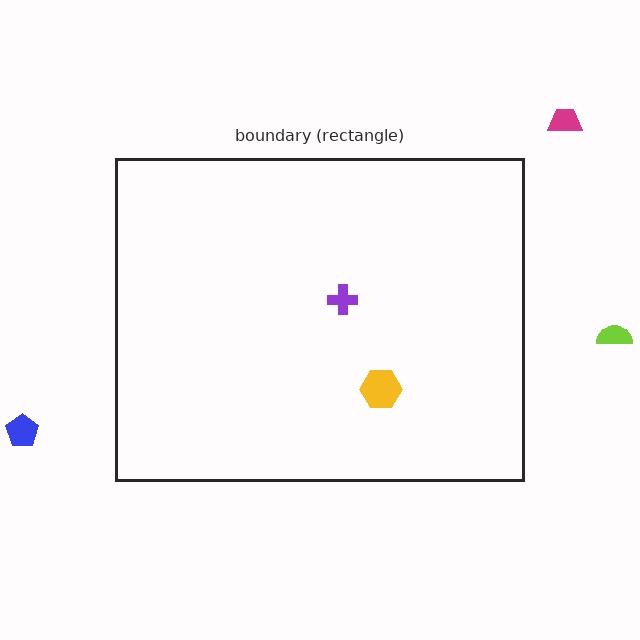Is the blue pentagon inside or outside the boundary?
Outside.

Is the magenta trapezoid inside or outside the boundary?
Outside.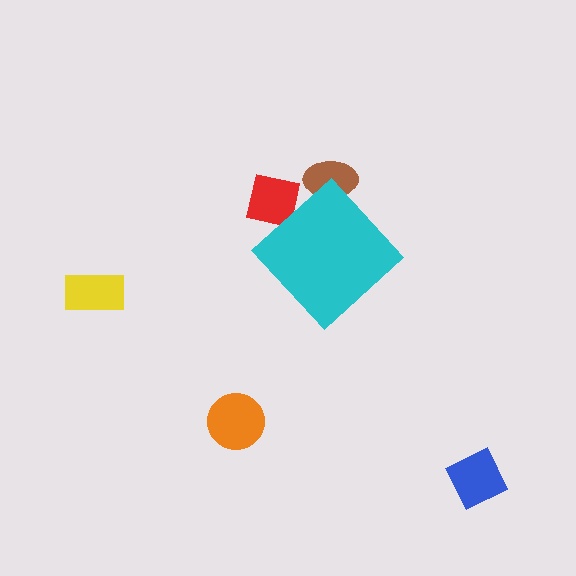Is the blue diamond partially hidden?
No, the blue diamond is fully visible.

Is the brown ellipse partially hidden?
Yes, the brown ellipse is partially hidden behind the cyan diamond.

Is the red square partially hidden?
Yes, the red square is partially hidden behind the cyan diamond.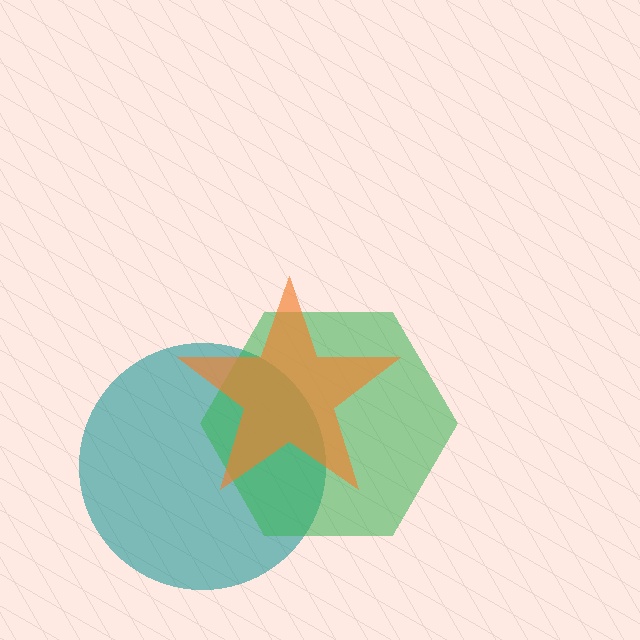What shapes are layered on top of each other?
The layered shapes are: a teal circle, a green hexagon, an orange star.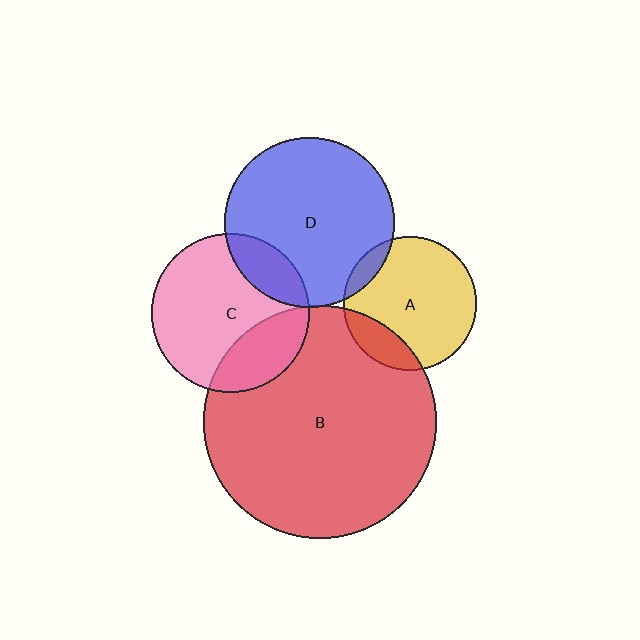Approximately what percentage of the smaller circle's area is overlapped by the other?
Approximately 15%.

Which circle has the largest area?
Circle B (red).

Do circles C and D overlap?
Yes.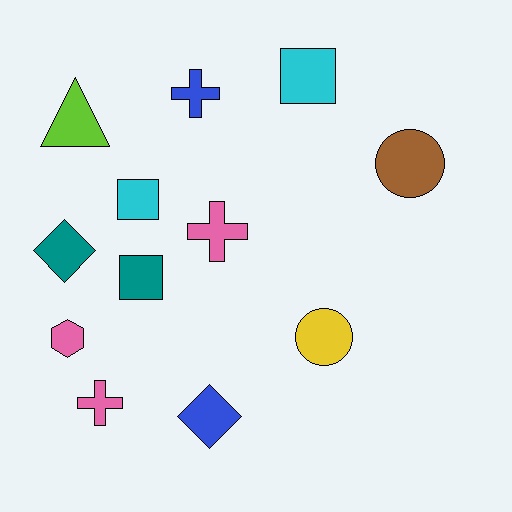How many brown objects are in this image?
There is 1 brown object.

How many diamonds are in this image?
There are 2 diamonds.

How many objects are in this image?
There are 12 objects.